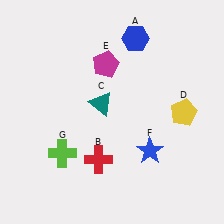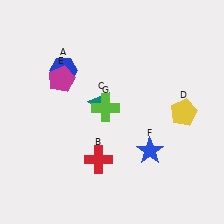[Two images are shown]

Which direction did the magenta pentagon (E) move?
The magenta pentagon (E) moved left.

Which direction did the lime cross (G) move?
The lime cross (G) moved up.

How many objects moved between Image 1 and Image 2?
3 objects moved between the two images.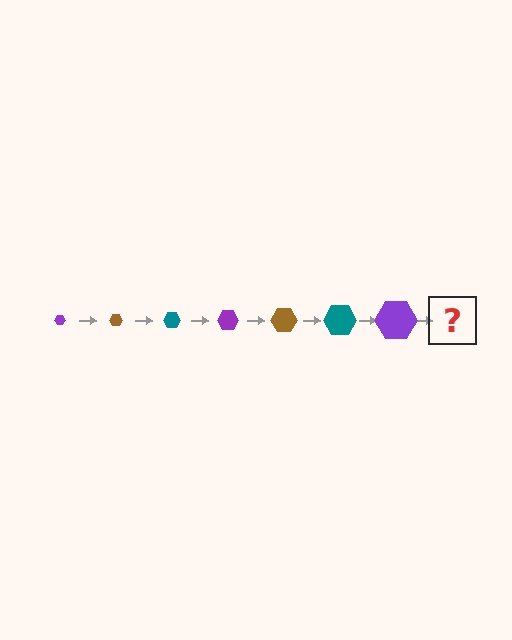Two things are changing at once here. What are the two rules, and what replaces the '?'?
The two rules are that the hexagon grows larger each step and the color cycles through purple, brown, and teal. The '?' should be a brown hexagon, larger than the previous one.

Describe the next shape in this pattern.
It should be a brown hexagon, larger than the previous one.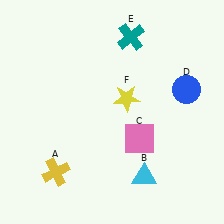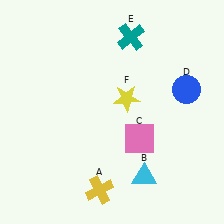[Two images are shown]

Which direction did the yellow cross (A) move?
The yellow cross (A) moved right.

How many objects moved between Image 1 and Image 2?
1 object moved between the two images.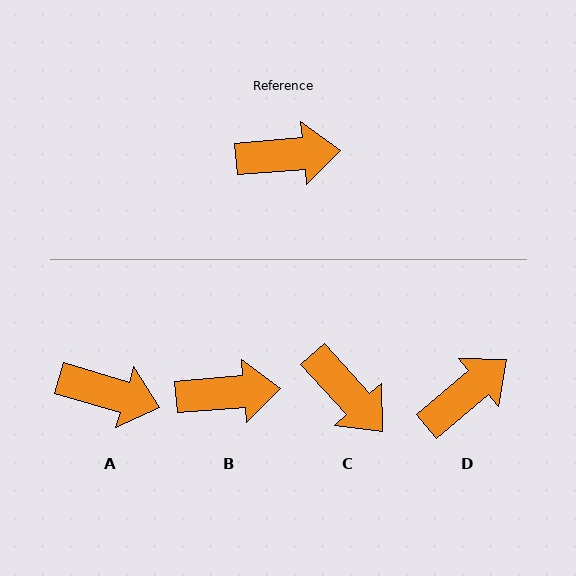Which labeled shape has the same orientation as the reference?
B.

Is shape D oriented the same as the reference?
No, it is off by about 35 degrees.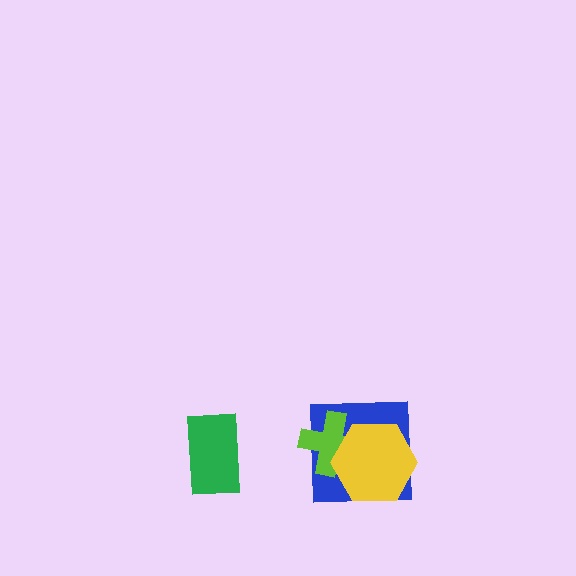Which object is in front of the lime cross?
The yellow hexagon is in front of the lime cross.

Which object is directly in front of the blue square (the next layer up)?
The lime cross is directly in front of the blue square.